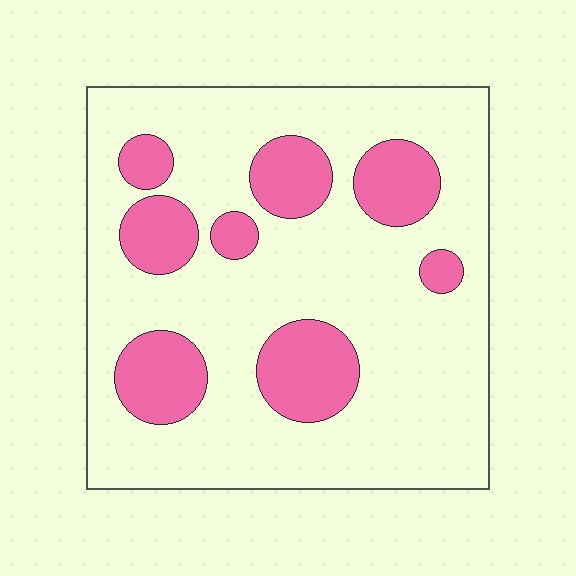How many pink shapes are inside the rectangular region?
8.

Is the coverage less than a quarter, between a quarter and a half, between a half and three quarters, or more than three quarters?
Less than a quarter.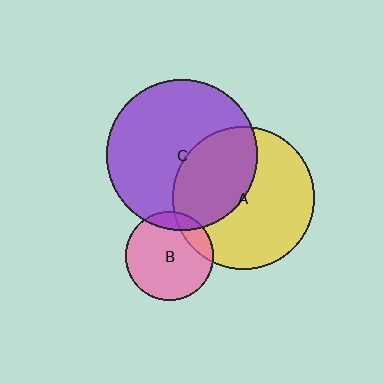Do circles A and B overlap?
Yes.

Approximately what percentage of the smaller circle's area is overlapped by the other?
Approximately 15%.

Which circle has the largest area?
Circle C (purple).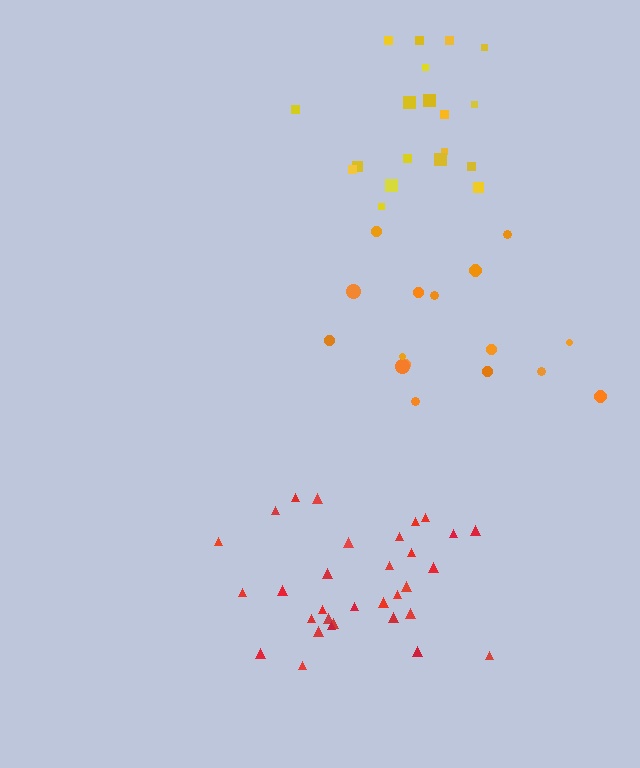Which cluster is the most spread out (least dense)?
Orange.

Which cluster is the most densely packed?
Red.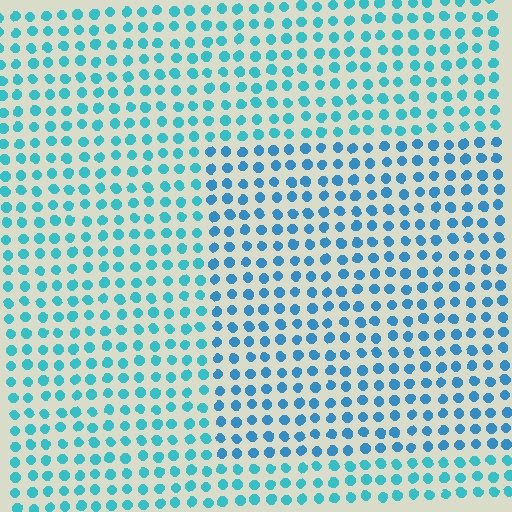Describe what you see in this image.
The image is filled with small cyan elements in a uniform arrangement. A rectangle-shaped region is visible where the elements are tinted to a slightly different hue, forming a subtle color boundary.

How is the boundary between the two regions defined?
The boundary is defined purely by a slight shift in hue (about 21 degrees). Spacing, size, and orientation are identical on both sides.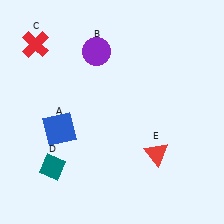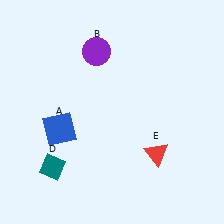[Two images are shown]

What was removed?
The red cross (C) was removed in Image 2.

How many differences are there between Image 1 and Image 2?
There is 1 difference between the two images.